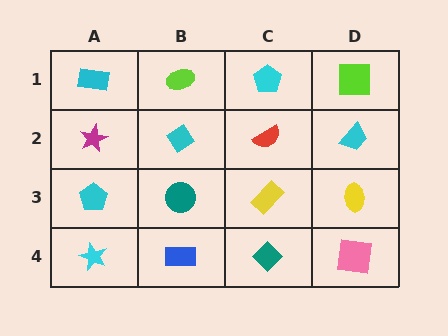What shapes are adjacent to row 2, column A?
A cyan rectangle (row 1, column A), a cyan pentagon (row 3, column A), a cyan diamond (row 2, column B).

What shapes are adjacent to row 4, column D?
A yellow ellipse (row 3, column D), a teal diamond (row 4, column C).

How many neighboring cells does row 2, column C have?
4.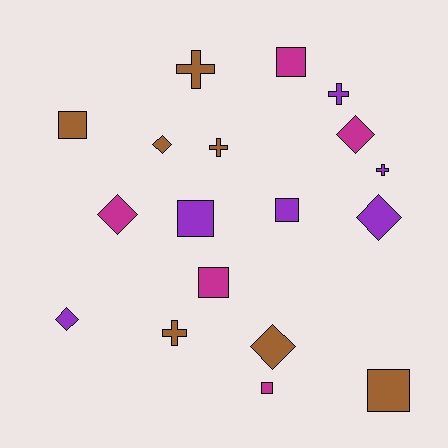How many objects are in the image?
There are 18 objects.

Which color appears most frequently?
Brown, with 7 objects.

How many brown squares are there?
There are 2 brown squares.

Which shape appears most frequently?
Square, with 7 objects.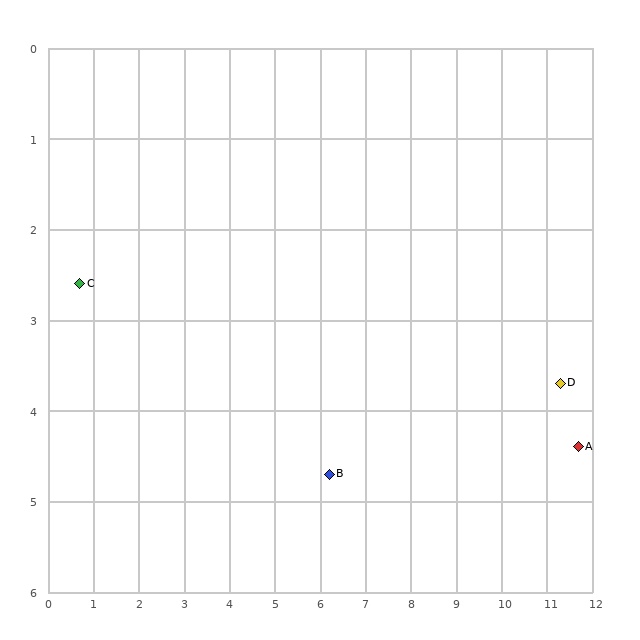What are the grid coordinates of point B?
Point B is at approximately (6.2, 4.7).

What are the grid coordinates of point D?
Point D is at approximately (11.3, 3.7).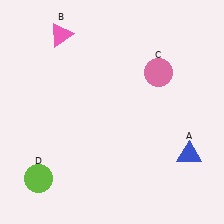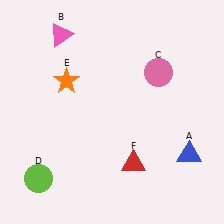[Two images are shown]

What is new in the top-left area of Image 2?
An orange star (E) was added in the top-left area of Image 2.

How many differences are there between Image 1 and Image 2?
There are 2 differences between the two images.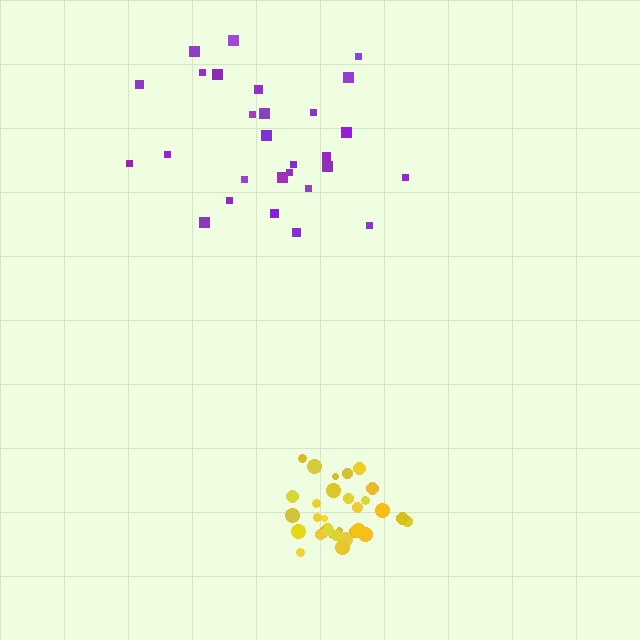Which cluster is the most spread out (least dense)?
Purple.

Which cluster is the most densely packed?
Yellow.